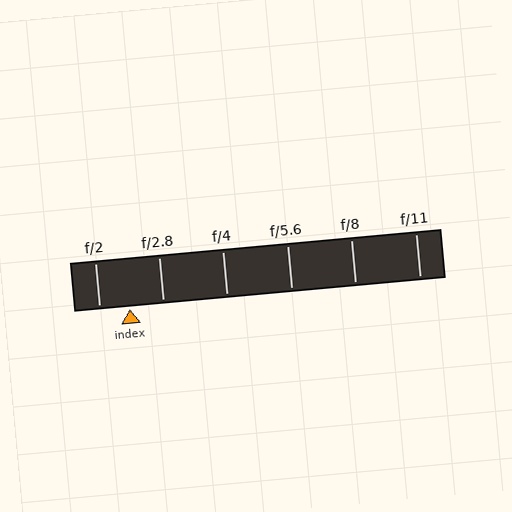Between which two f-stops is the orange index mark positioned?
The index mark is between f/2 and f/2.8.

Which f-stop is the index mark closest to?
The index mark is closest to f/2.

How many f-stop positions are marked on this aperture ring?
There are 6 f-stop positions marked.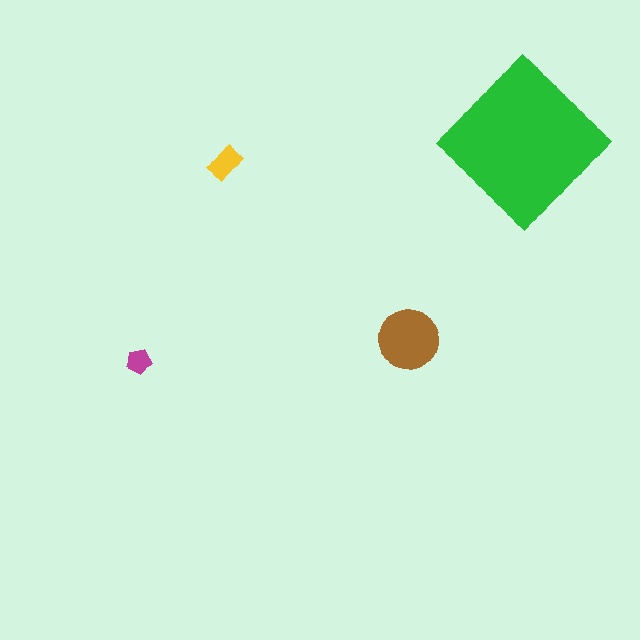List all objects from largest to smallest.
The green diamond, the brown circle, the yellow rectangle, the magenta pentagon.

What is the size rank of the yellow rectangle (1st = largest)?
3rd.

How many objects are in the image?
There are 4 objects in the image.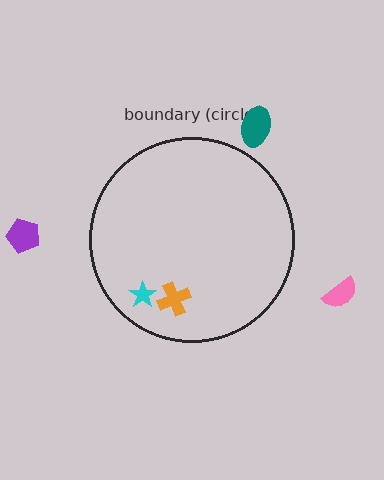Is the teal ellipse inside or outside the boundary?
Outside.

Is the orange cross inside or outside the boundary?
Inside.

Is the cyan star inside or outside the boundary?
Inside.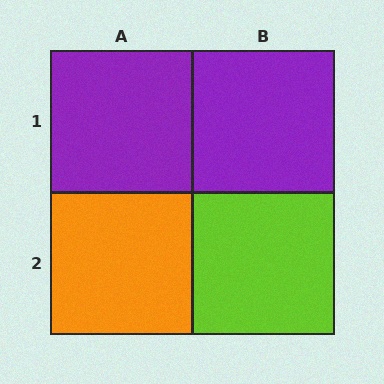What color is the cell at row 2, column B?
Lime.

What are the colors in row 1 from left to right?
Purple, purple.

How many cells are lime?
1 cell is lime.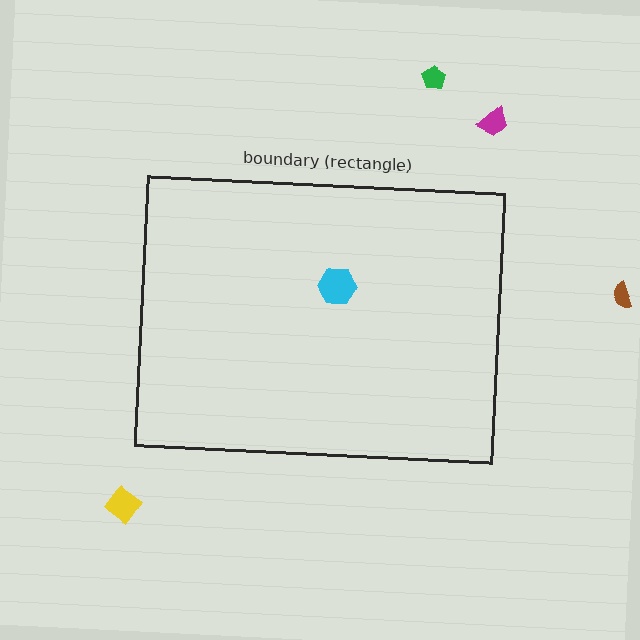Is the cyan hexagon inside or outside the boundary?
Inside.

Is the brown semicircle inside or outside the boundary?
Outside.